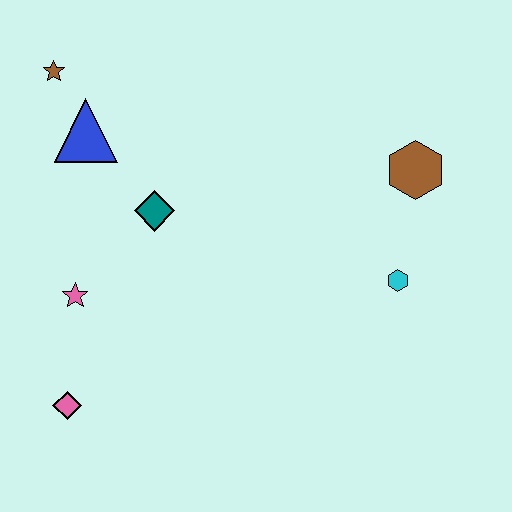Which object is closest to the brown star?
The blue triangle is closest to the brown star.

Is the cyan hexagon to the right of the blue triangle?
Yes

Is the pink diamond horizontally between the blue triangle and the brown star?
Yes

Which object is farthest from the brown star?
The cyan hexagon is farthest from the brown star.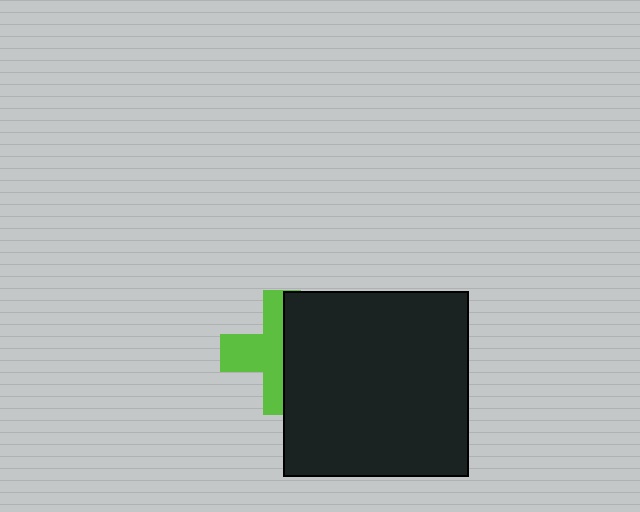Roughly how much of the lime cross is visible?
About half of it is visible (roughly 52%).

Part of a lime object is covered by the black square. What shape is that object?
It is a cross.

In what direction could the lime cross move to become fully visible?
The lime cross could move left. That would shift it out from behind the black square entirely.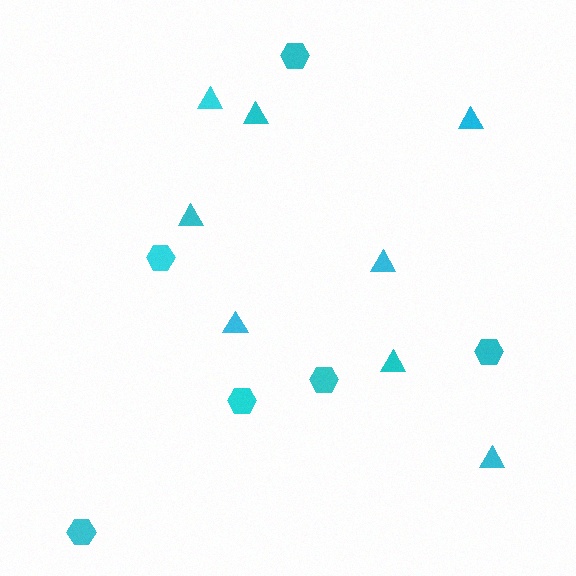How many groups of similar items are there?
There are 2 groups: one group of hexagons (6) and one group of triangles (8).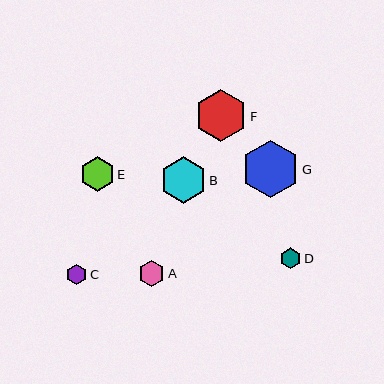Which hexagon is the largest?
Hexagon G is the largest with a size of approximately 57 pixels.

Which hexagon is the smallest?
Hexagon C is the smallest with a size of approximately 21 pixels.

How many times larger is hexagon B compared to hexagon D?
Hexagon B is approximately 2.2 times the size of hexagon D.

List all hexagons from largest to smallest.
From largest to smallest: G, F, B, E, A, D, C.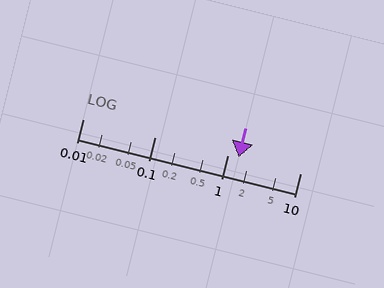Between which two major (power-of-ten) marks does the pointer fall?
The pointer is between 1 and 10.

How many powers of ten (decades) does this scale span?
The scale spans 3 decades, from 0.01 to 10.